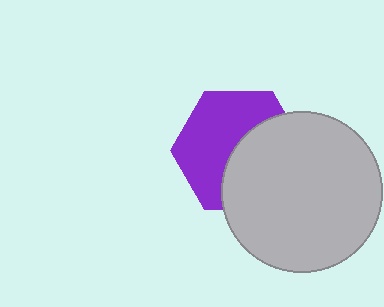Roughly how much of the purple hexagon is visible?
About half of it is visible (roughly 54%).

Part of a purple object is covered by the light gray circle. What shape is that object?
It is a hexagon.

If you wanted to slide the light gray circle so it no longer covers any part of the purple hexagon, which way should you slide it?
Slide it toward the lower-right — that is the most direct way to separate the two shapes.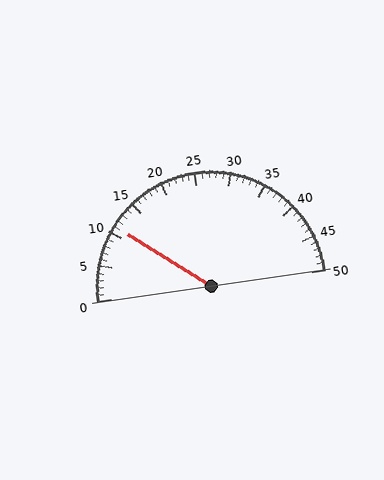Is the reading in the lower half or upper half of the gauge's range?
The reading is in the lower half of the range (0 to 50).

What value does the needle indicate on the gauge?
The needle indicates approximately 11.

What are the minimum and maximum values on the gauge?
The gauge ranges from 0 to 50.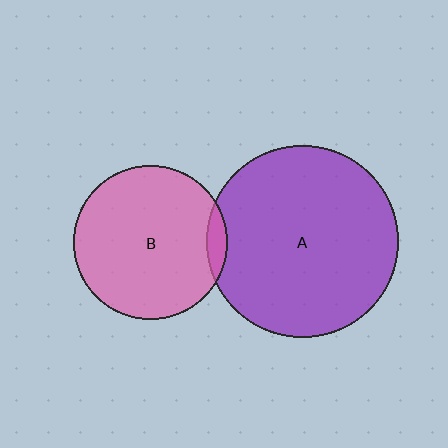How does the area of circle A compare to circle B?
Approximately 1.6 times.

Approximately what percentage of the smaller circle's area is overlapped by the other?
Approximately 5%.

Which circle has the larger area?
Circle A (purple).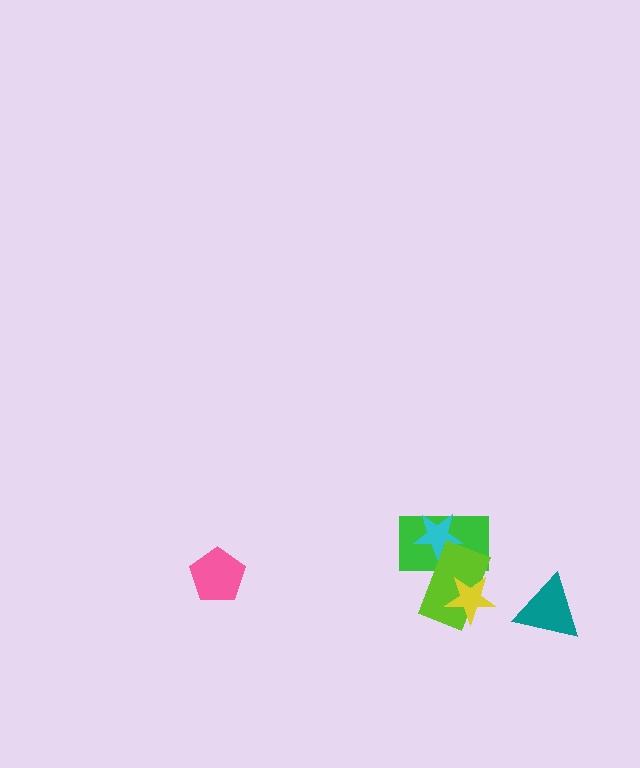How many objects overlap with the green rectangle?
3 objects overlap with the green rectangle.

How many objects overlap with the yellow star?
2 objects overlap with the yellow star.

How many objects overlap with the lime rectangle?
3 objects overlap with the lime rectangle.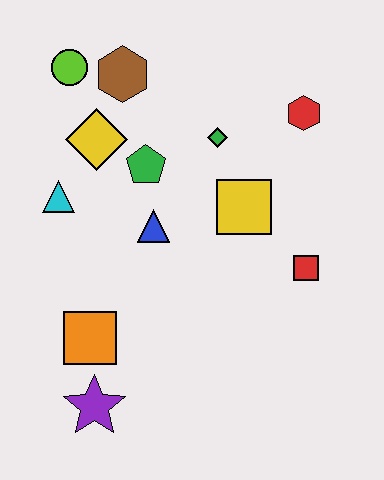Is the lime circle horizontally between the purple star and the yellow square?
No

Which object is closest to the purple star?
The orange square is closest to the purple star.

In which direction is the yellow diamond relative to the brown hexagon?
The yellow diamond is below the brown hexagon.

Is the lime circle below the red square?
No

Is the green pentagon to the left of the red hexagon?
Yes